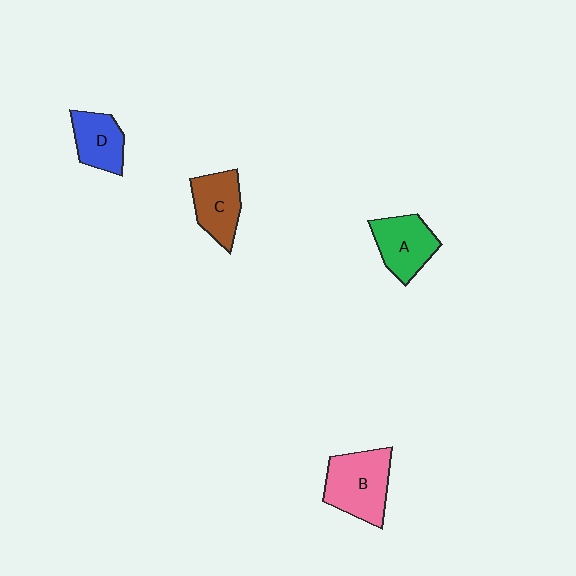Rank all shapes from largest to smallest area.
From largest to smallest: B (pink), A (green), C (brown), D (blue).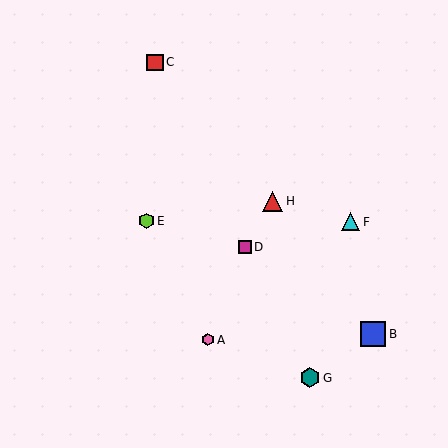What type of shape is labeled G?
Shape G is a teal hexagon.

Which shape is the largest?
The blue square (labeled B) is the largest.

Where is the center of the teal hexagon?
The center of the teal hexagon is at (310, 378).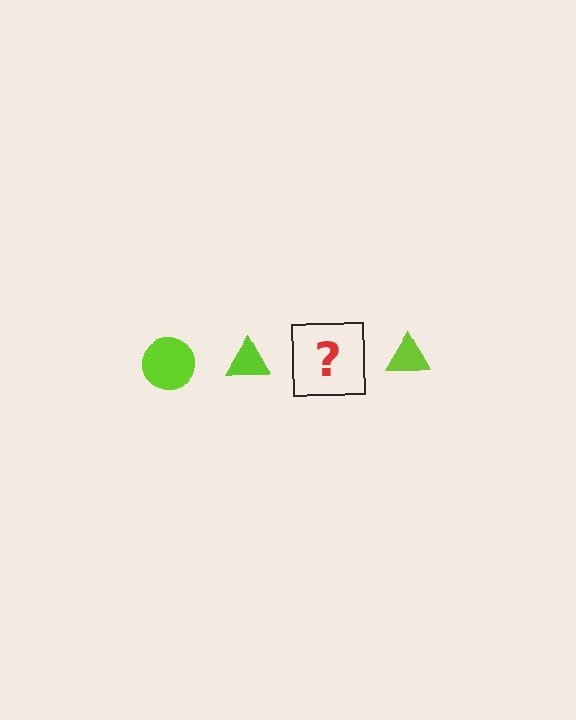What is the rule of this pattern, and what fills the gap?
The rule is that the pattern cycles through circle, triangle shapes in lime. The gap should be filled with a lime circle.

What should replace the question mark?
The question mark should be replaced with a lime circle.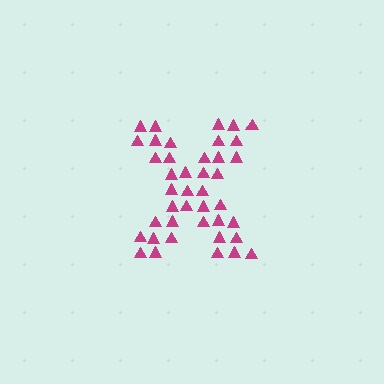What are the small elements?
The small elements are triangles.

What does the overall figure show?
The overall figure shows the letter X.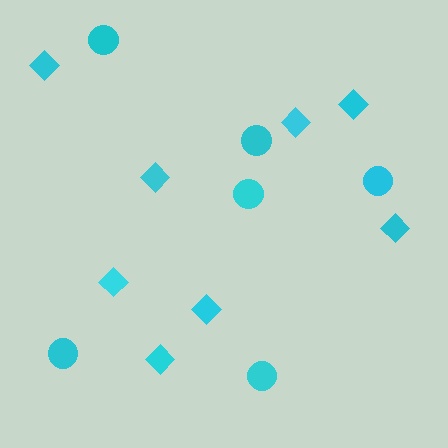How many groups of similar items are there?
There are 2 groups: one group of diamonds (8) and one group of circles (6).